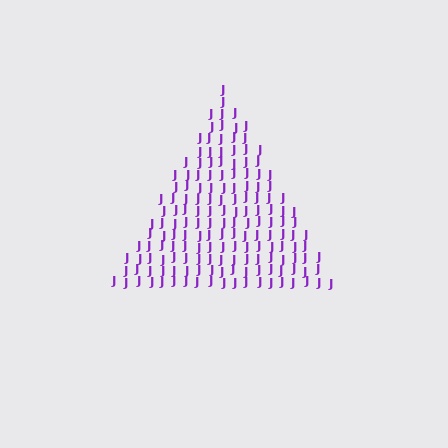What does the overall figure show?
The overall figure shows a triangle.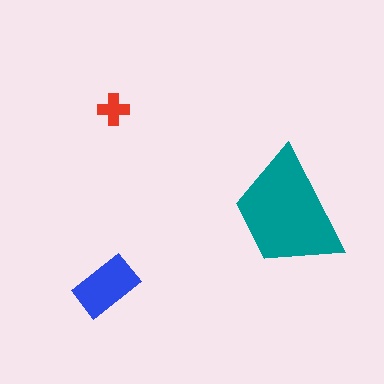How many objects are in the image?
There are 3 objects in the image.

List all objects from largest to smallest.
The teal trapezoid, the blue rectangle, the red cross.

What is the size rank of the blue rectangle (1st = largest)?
2nd.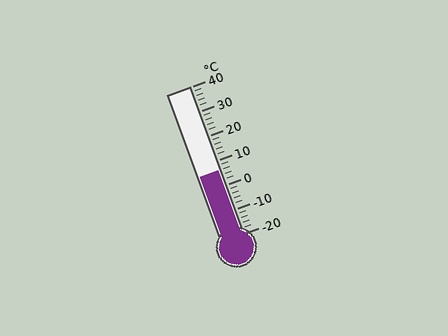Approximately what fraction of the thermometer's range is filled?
The thermometer is filled to approximately 45% of its range.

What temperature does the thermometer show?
The thermometer shows approximately 6°C.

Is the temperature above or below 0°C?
The temperature is above 0°C.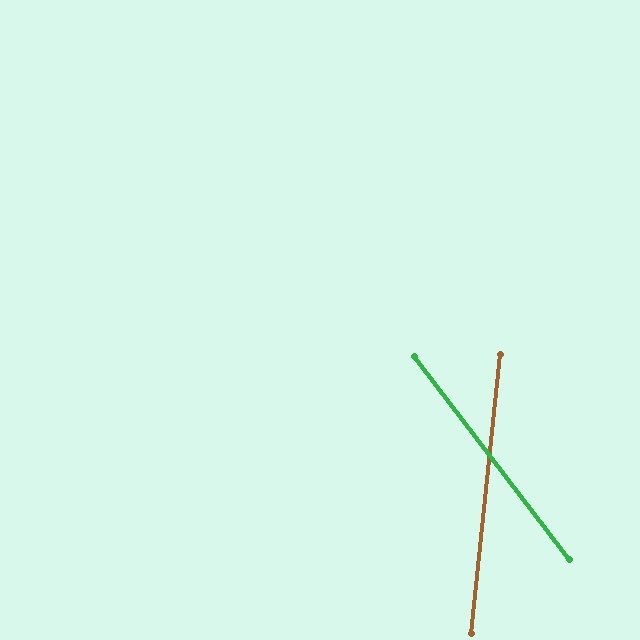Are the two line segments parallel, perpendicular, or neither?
Neither parallel nor perpendicular — they differ by about 43°.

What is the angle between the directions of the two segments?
Approximately 43 degrees.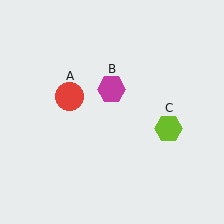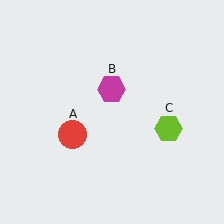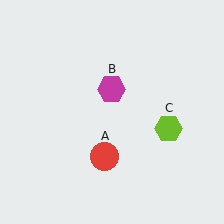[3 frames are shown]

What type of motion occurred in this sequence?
The red circle (object A) rotated counterclockwise around the center of the scene.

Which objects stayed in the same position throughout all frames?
Magenta hexagon (object B) and lime hexagon (object C) remained stationary.